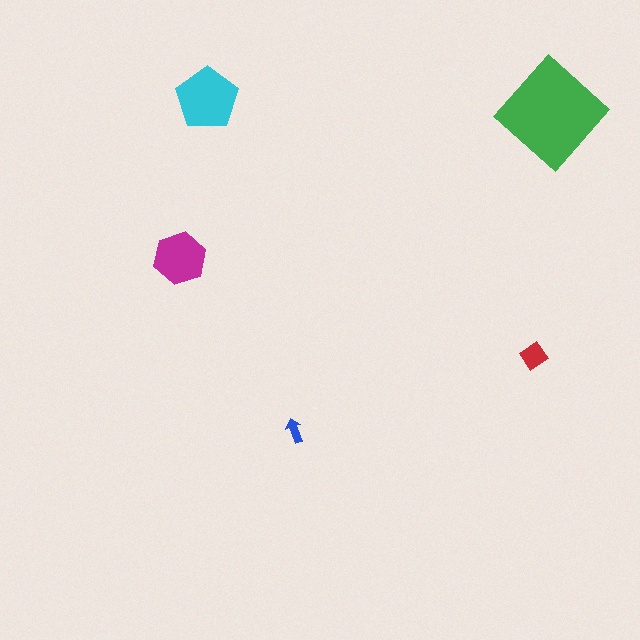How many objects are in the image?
There are 5 objects in the image.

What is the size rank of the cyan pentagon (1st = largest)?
2nd.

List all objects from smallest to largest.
The blue arrow, the red diamond, the magenta hexagon, the cyan pentagon, the green diamond.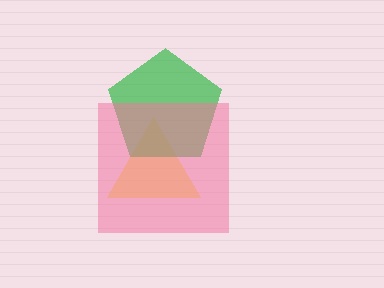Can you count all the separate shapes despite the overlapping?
Yes, there are 3 separate shapes.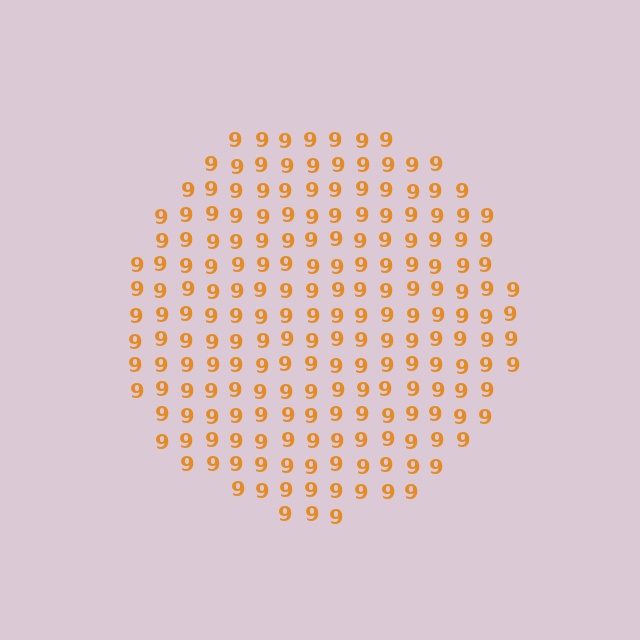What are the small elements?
The small elements are digit 9's.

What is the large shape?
The large shape is a circle.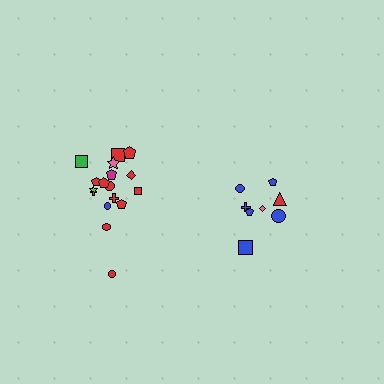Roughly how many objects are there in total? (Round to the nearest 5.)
Roughly 25 objects in total.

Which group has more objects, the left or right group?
The left group.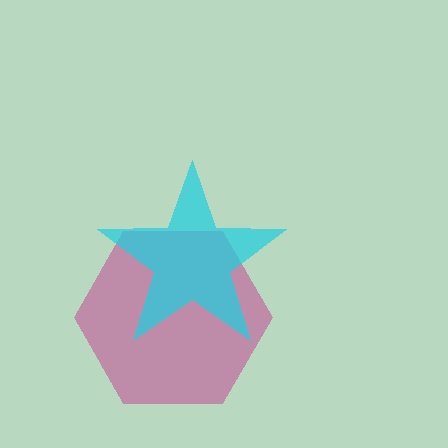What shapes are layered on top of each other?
The layered shapes are: a magenta hexagon, a cyan star.